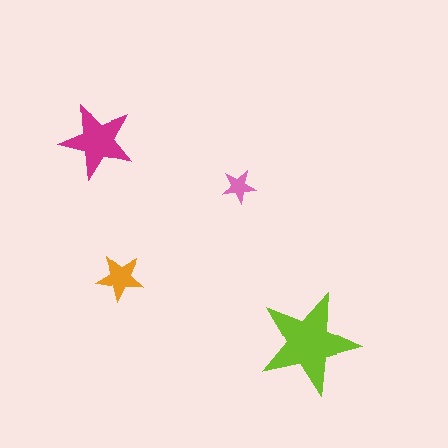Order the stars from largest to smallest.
the lime one, the magenta one, the orange one, the pink one.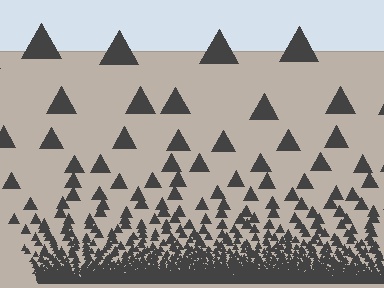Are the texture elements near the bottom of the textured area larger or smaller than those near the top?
Smaller. The gradient is inverted — elements near the bottom are smaller and denser.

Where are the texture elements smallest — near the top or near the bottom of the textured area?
Near the bottom.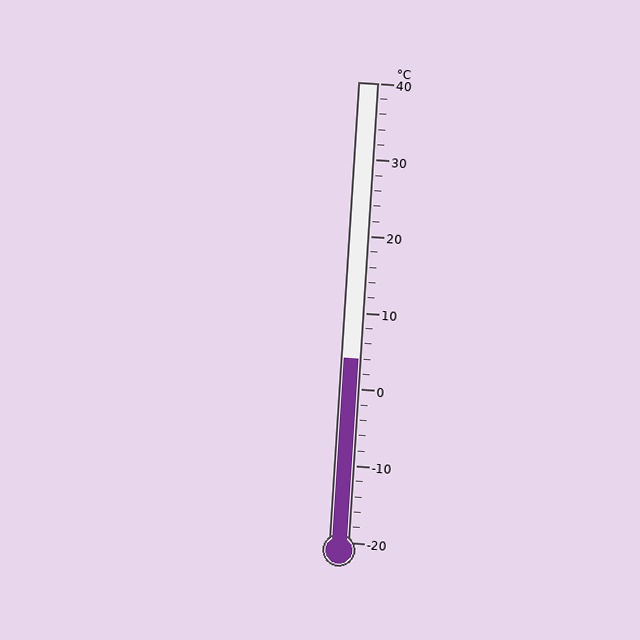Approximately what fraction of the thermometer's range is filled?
The thermometer is filled to approximately 40% of its range.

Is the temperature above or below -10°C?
The temperature is above -10°C.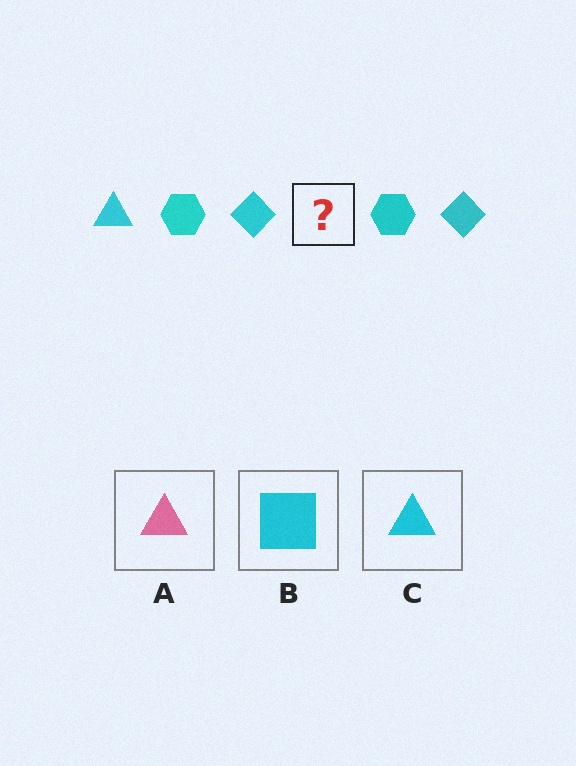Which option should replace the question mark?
Option C.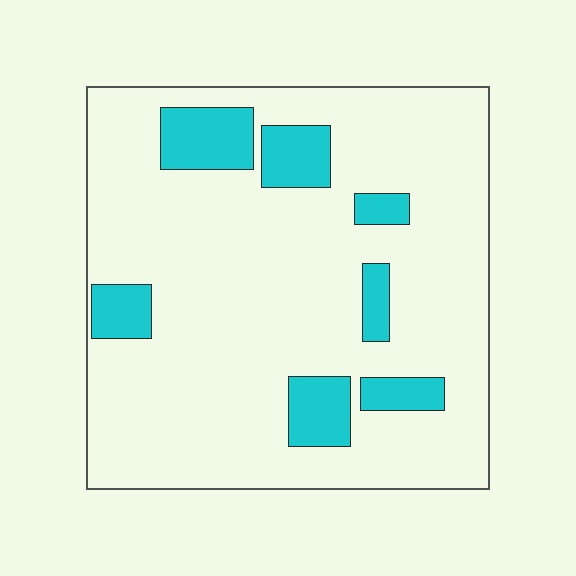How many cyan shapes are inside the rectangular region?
7.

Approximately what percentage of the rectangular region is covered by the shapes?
Approximately 15%.